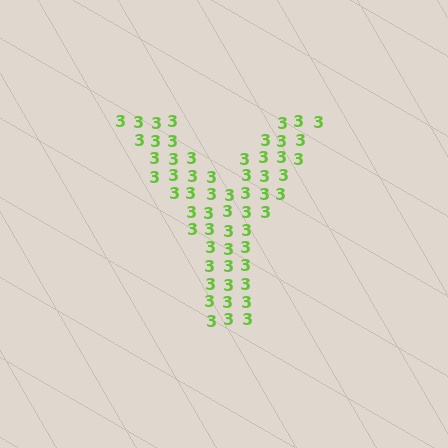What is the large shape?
The large shape is the letter Y.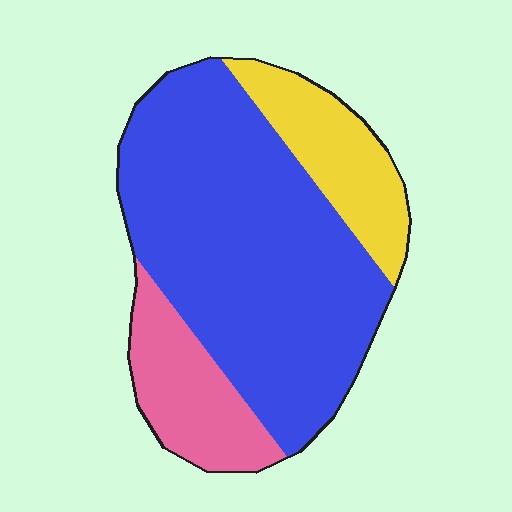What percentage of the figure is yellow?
Yellow takes up about one sixth (1/6) of the figure.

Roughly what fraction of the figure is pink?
Pink takes up between a sixth and a third of the figure.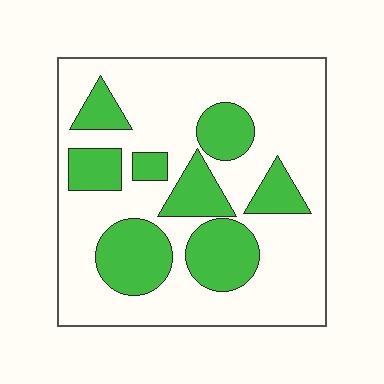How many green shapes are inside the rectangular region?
8.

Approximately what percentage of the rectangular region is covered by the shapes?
Approximately 30%.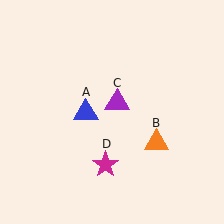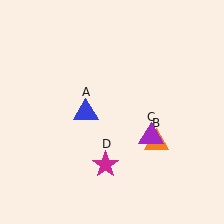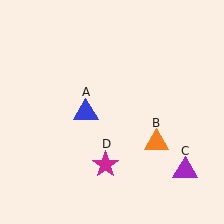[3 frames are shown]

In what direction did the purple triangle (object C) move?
The purple triangle (object C) moved down and to the right.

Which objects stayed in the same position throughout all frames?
Blue triangle (object A) and orange triangle (object B) and magenta star (object D) remained stationary.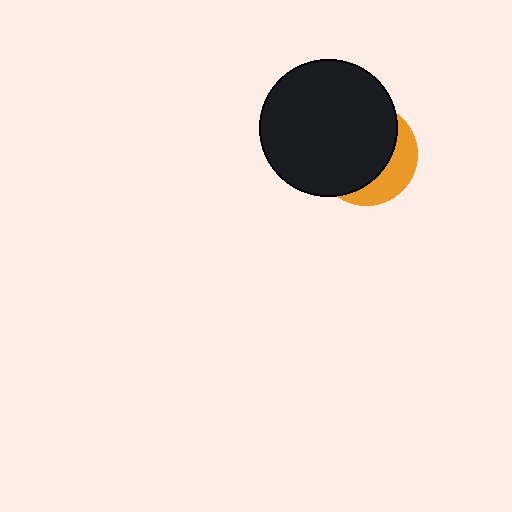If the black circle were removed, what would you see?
You would see the complete orange circle.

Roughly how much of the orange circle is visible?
A small part of it is visible (roughly 30%).